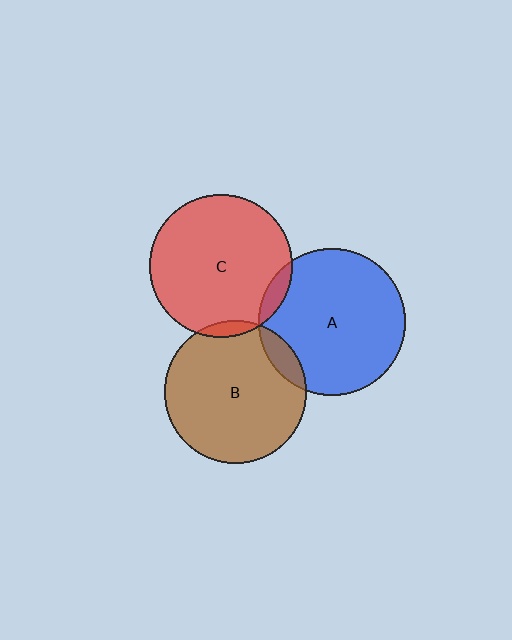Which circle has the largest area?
Circle A (blue).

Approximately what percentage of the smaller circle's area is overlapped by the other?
Approximately 5%.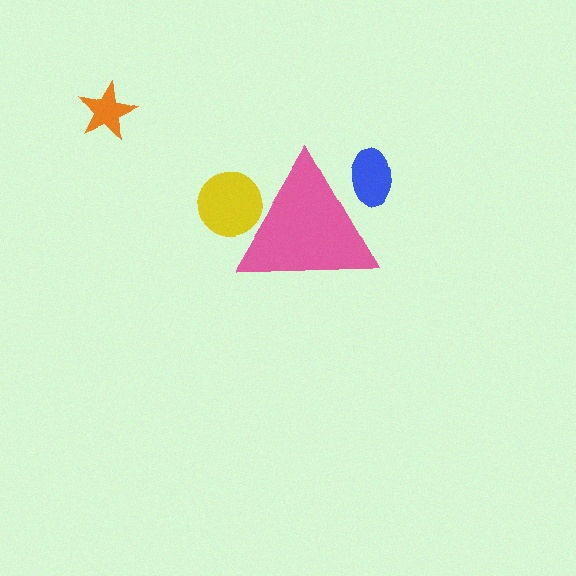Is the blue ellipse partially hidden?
Yes, the blue ellipse is partially hidden behind the pink triangle.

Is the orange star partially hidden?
No, the orange star is fully visible.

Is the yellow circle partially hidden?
Yes, the yellow circle is partially hidden behind the pink triangle.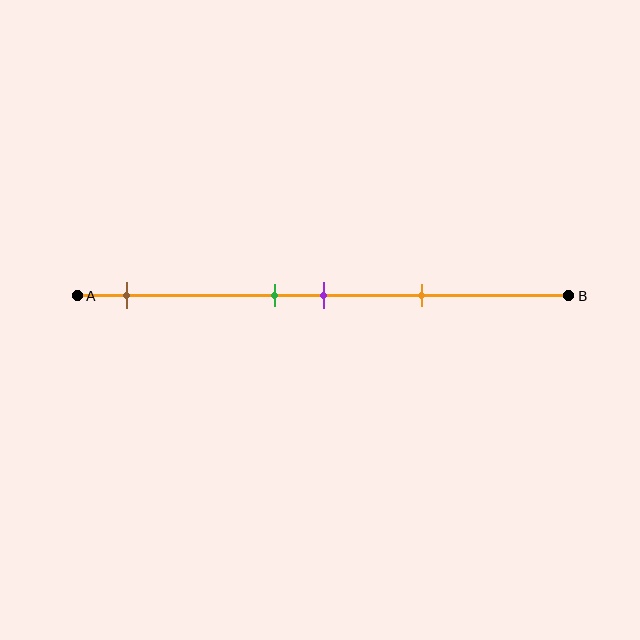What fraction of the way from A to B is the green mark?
The green mark is approximately 40% (0.4) of the way from A to B.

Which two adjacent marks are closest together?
The green and purple marks are the closest adjacent pair.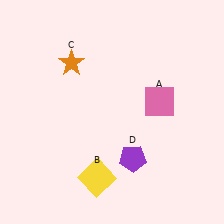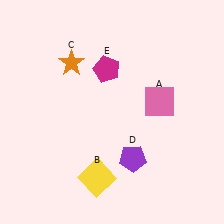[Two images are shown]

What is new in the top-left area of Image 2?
A magenta pentagon (E) was added in the top-left area of Image 2.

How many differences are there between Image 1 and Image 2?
There is 1 difference between the two images.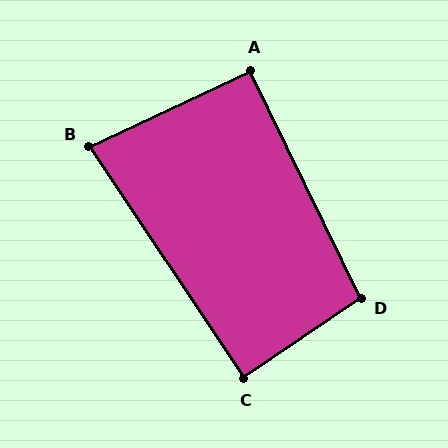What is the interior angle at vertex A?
Approximately 91 degrees (approximately right).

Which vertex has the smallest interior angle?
B, at approximately 82 degrees.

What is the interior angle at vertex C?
Approximately 89 degrees (approximately right).